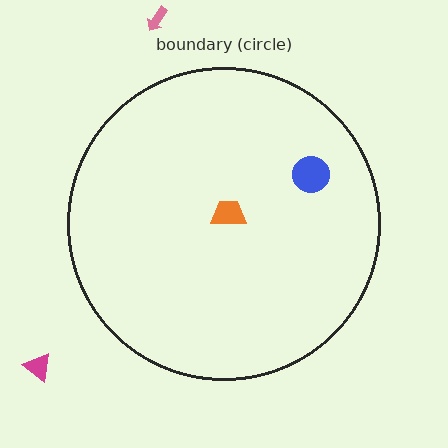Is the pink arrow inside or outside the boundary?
Outside.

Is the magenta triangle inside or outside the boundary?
Outside.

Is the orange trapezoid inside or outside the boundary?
Inside.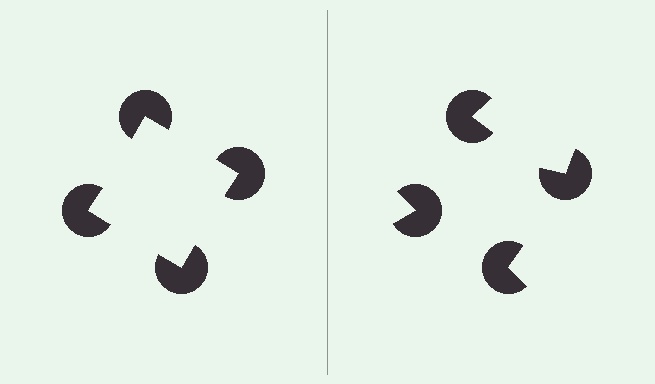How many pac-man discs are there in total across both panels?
8 — 4 on each side.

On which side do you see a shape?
An illusory square appears on the left side. On the right side the wedge cuts are rotated, so no coherent shape forms.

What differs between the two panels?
The pac-man discs are positioned identically on both sides; only the wedge orientations differ. On the left they align to a square; on the right they are misaligned.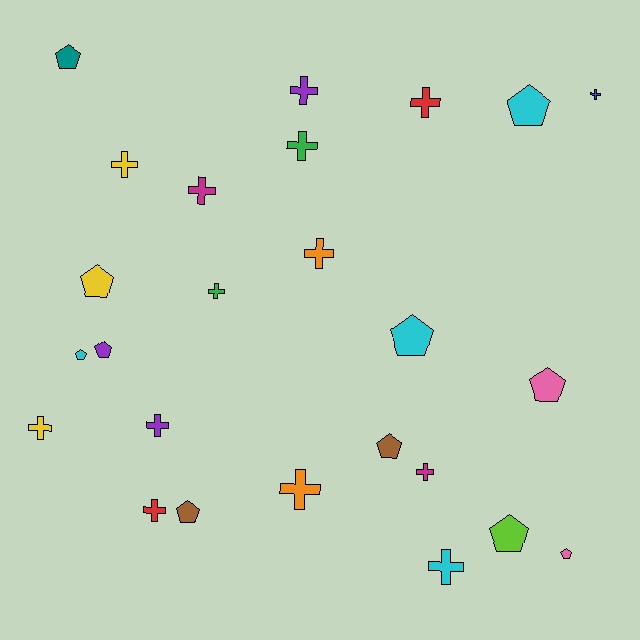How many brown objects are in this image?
There are 2 brown objects.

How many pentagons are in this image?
There are 11 pentagons.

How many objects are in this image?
There are 25 objects.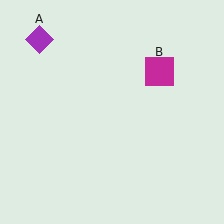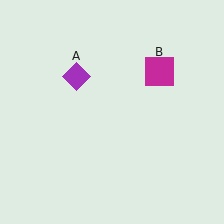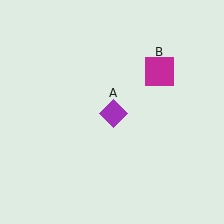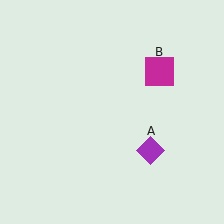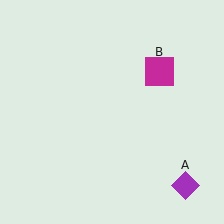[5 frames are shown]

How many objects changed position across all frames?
1 object changed position: purple diamond (object A).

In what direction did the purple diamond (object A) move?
The purple diamond (object A) moved down and to the right.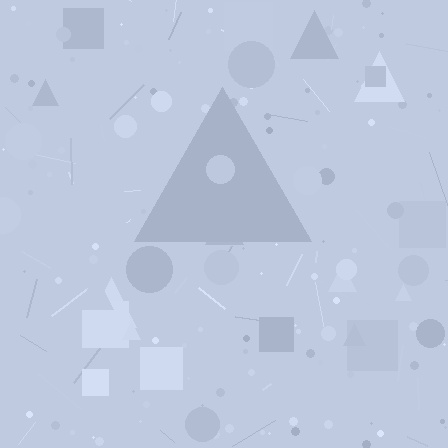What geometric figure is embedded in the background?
A triangle is embedded in the background.